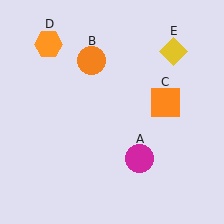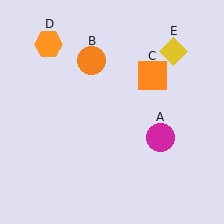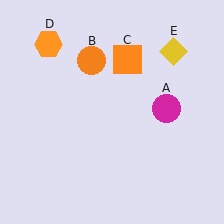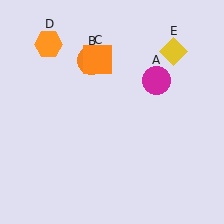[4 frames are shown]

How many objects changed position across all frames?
2 objects changed position: magenta circle (object A), orange square (object C).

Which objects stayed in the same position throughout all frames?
Orange circle (object B) and orange hexagon (object D) and yellow diamond (object E) remained stationary.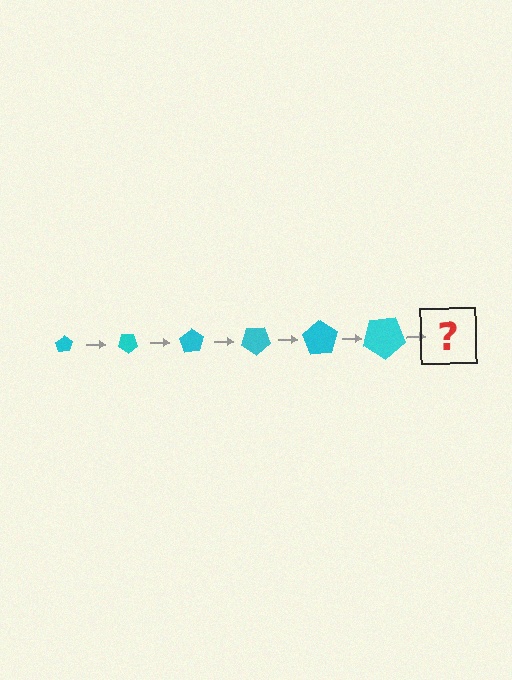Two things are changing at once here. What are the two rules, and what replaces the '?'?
The two rules are that the pentagon grows larger each step and it rotates 35 degrees each step. The '?' should be a pentagon, larger than the previous one and rotated 210 degrees from the start.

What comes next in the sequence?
The next element should be a pentagon, larger than the previous one and rotated 210 degrees from the start.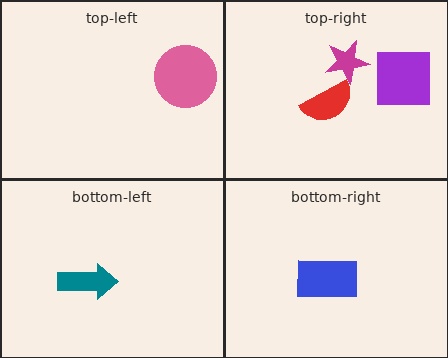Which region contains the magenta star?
The top-right region.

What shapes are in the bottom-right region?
The blue rectangle.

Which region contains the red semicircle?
The top-right region.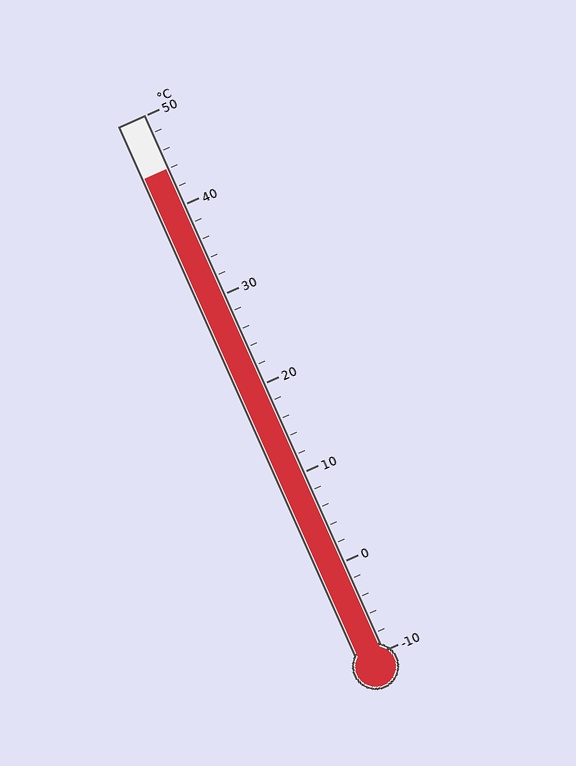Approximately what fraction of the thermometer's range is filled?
The thermometer is filled to approximately 90% of its range.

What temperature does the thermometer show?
The thermometer shows approximately 44°C.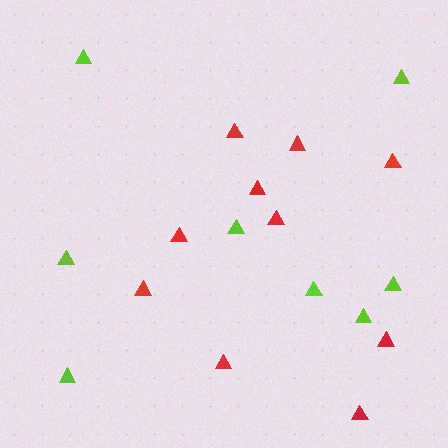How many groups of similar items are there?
There are 2 groups: one group of lime triangles (8) and one group of red triangles (10).